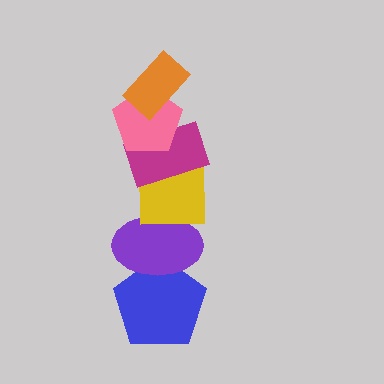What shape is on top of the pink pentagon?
The orange rectangle is on top of the pink pentagon.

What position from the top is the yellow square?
The yellow square is 4th from the top.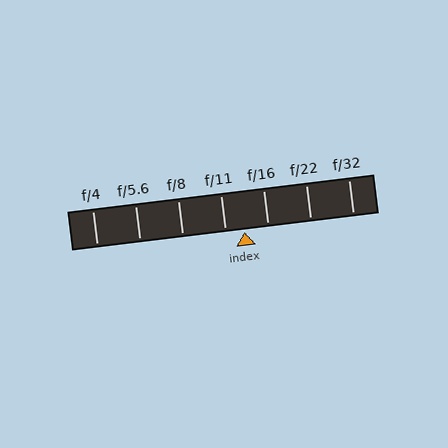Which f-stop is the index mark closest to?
The index mark is closest to f/11.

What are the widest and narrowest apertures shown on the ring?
The widest aperture shown is f/4 and the narrowest is f/32.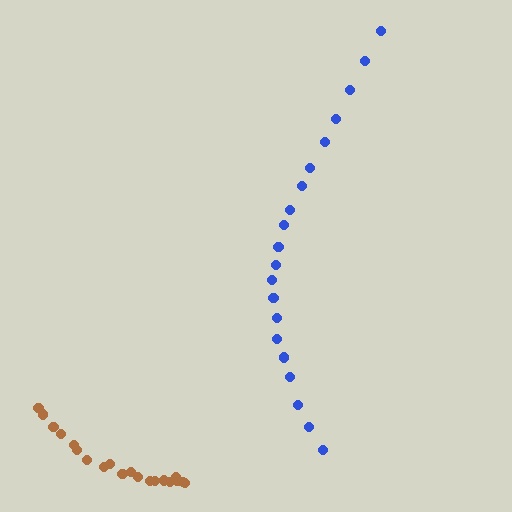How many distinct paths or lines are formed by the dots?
There are 2 distinct paths.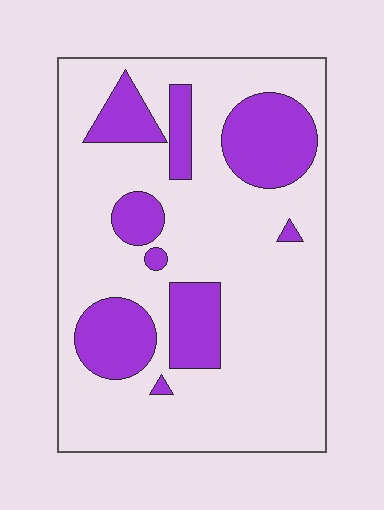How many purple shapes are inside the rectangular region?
9.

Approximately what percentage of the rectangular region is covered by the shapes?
Approximately 25%.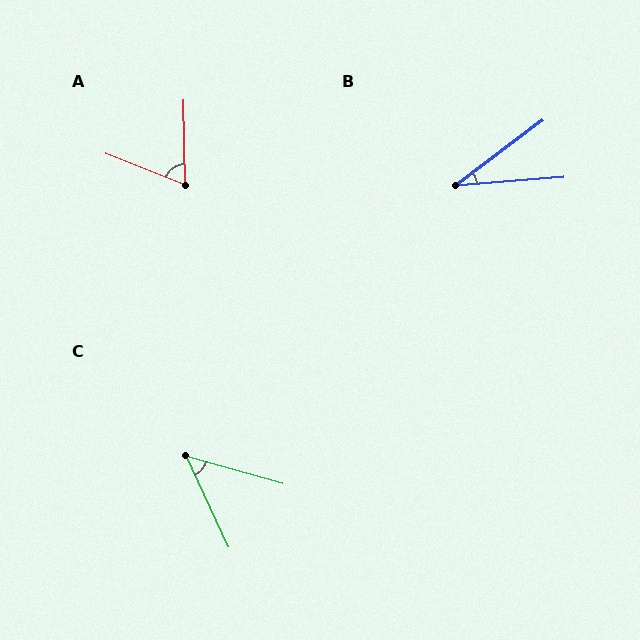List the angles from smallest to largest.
B (33°), C (49°), A (68°).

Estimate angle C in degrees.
Approximately 49 degrees.